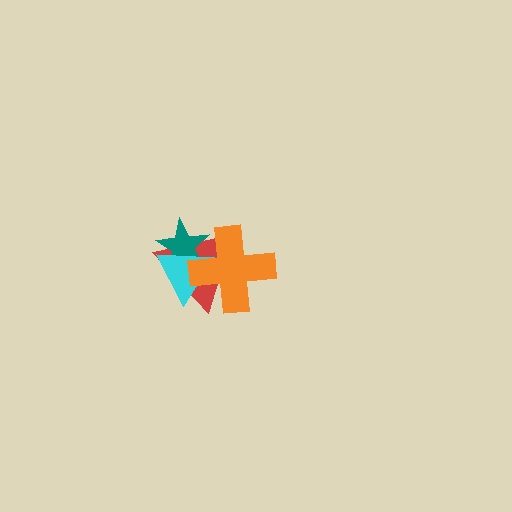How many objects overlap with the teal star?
3 objects overlap with the teal star.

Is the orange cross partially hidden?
No, no other shape covers it.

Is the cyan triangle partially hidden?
Yes, it is partially covered by another shape.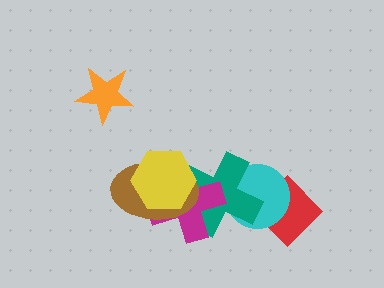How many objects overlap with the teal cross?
4 objects overlap with the teal cross.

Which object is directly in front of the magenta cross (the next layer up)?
The brown ellipse is directly in front of the magenta cross.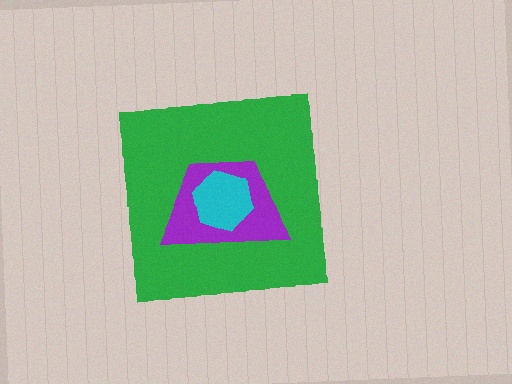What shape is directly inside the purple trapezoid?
The cyan hexagon.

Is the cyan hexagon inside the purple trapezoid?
Yes.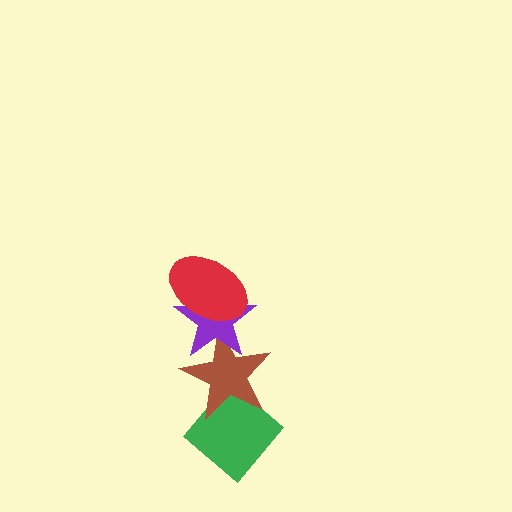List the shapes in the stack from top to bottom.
From top to bottom: the red ellipse, the purple star, the brown star, the green diamond.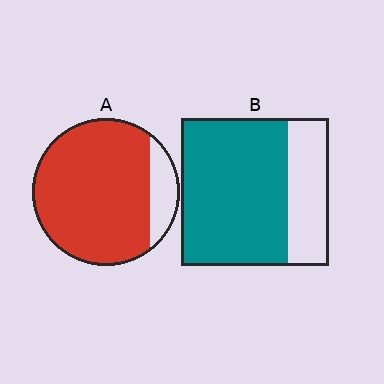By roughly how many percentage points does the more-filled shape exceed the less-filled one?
By roughly 15 percentage points (A over B).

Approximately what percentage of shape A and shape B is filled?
A is approximately 85% and B is approximately 70%.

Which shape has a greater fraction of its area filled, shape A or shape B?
Shape A.